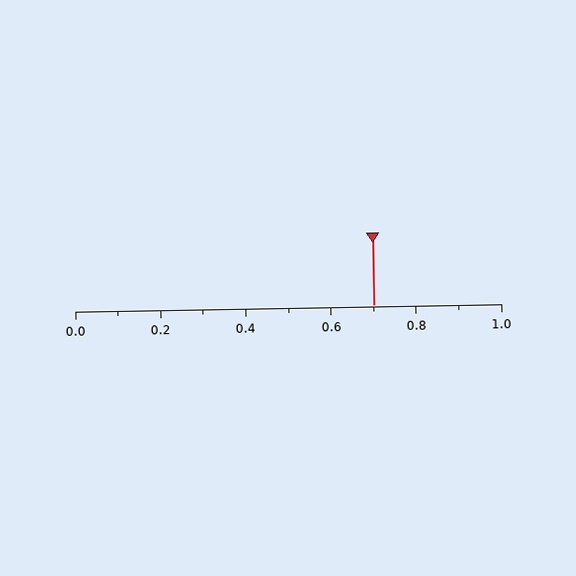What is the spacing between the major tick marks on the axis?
The major ticks are spaced 0.2 apart.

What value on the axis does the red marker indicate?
The marker indicates approximately 0.7.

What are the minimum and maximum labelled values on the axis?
The axis runs from 0.0 to 1.0.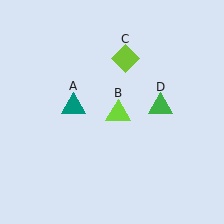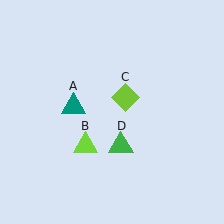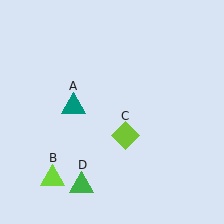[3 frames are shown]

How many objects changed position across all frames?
3 objects changed position: lime triangle (object B), lime diamond (object C), green triangle (object D).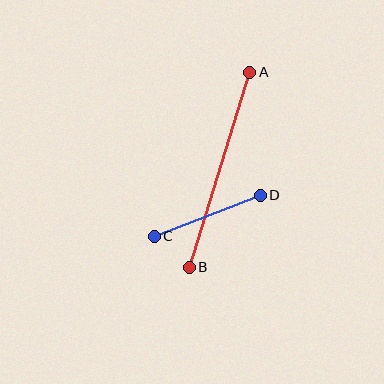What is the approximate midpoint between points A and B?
The midpoint is at approximately (220, 170) pixels.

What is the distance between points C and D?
The distance is approximately 114 pixels.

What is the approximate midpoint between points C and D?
The midpoint is at approximately (207, 216) pixels.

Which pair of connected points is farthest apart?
Points A and B are farthest apart.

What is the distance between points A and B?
The distance is approximately 205 pixels.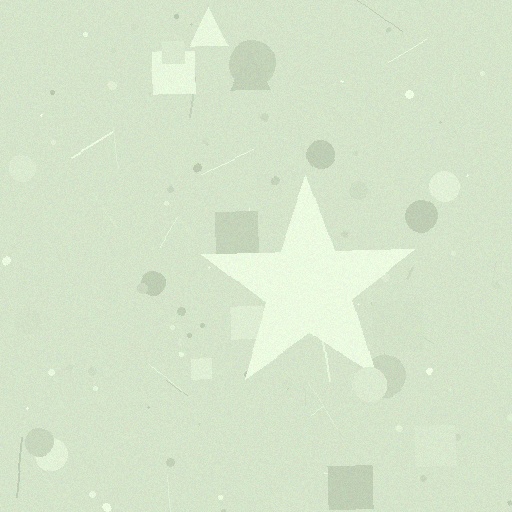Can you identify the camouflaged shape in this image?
The camouflaged shape is a star.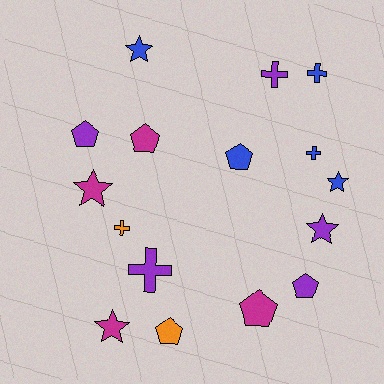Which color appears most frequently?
Purple, with 5 objects.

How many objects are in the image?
There are 16 objects.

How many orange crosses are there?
There is 1 orange cross.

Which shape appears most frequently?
Pentagon, with 6 objects.